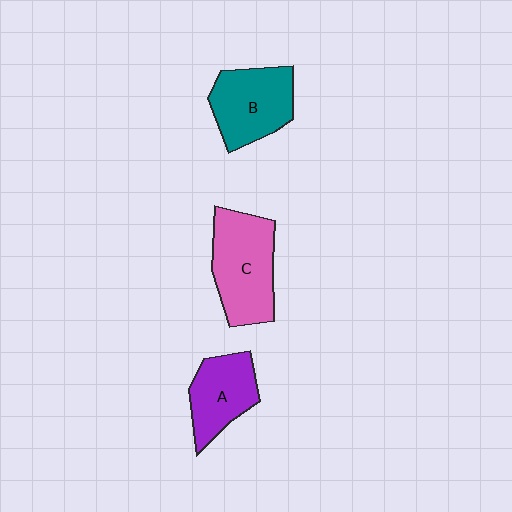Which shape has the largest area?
Shape C (pink).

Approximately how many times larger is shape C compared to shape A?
Approximately 1.4 times.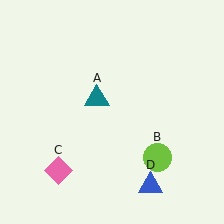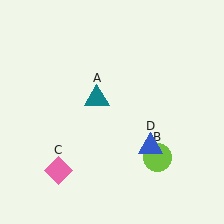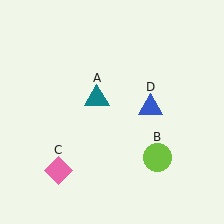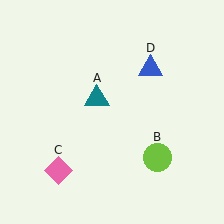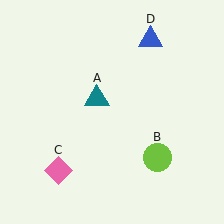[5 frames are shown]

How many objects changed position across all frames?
1 object changed position: blue triangle (object D).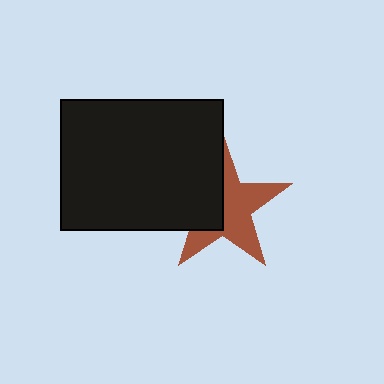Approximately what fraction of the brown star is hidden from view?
Roughly 41% of the brown star is hidden behind the black rectangle.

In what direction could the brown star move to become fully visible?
The brown star could move right. That would shift it out from behind the black rectangle entirely.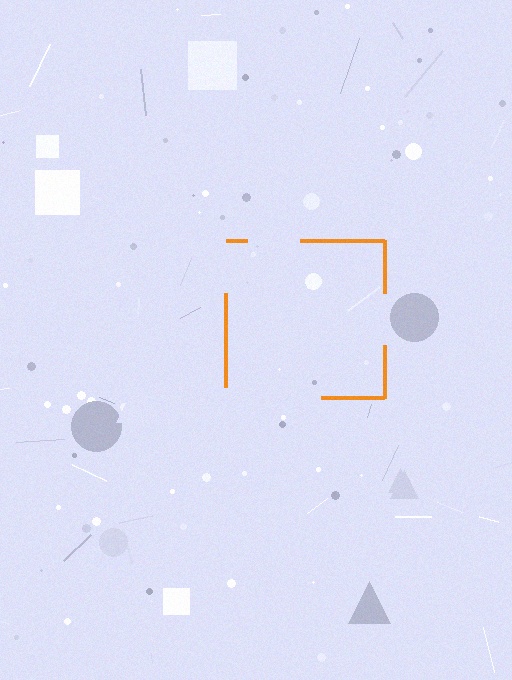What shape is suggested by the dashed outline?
The dashed outline suggests a square.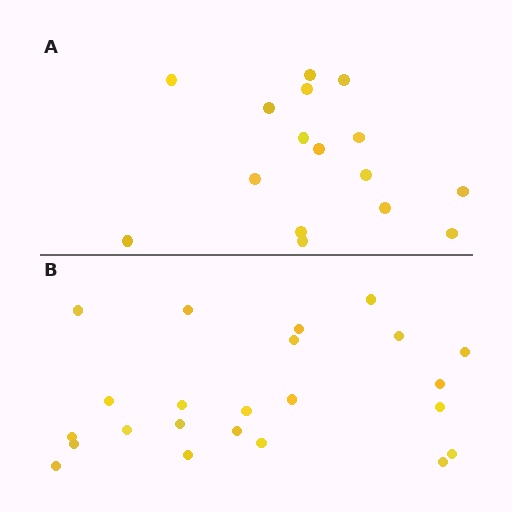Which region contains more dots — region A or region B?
Region B (the bottom region) has more dots.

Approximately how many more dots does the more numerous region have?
Region B has roughly 8 or so more dots than region A.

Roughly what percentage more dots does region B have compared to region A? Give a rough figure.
About 45% more.